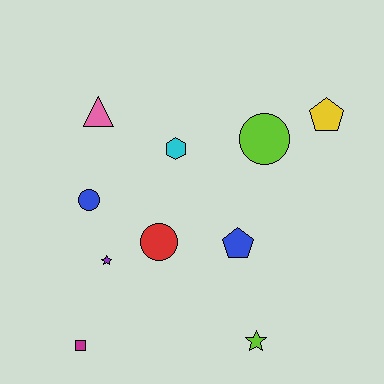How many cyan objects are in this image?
There is 1 cyan object.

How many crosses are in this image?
There are no crosses.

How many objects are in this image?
There are 10 objects.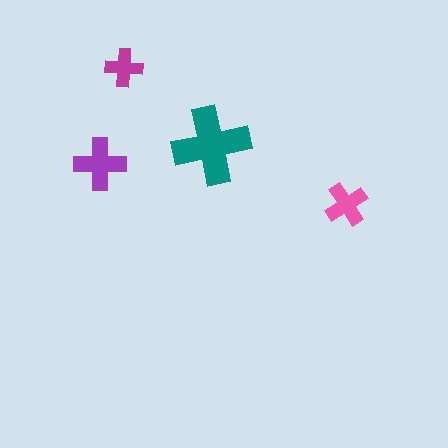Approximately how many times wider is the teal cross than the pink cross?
About 2 times wider.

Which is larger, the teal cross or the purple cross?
The teal one.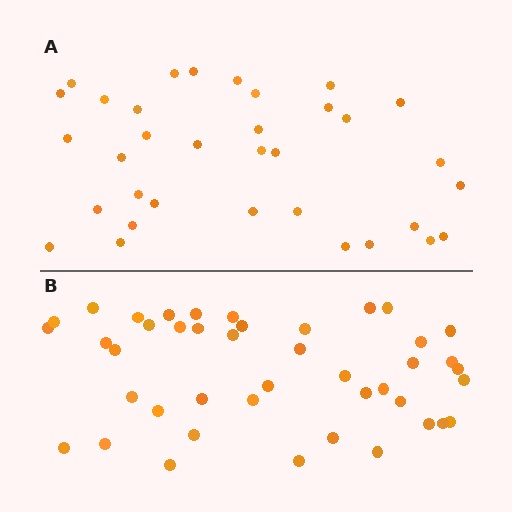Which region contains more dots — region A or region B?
Region B (the bottom region) has more dots.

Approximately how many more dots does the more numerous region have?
Region B has roughly 8 or so more dots than region A.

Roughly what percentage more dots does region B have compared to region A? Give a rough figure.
About 25% more.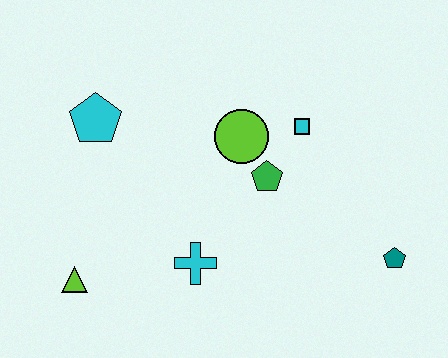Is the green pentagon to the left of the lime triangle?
No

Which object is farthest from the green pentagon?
The lime triangle is farthest from the green pentagon.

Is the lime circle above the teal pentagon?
Yes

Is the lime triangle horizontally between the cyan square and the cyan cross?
No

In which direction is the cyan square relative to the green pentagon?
The cyan square is above the green pentagon.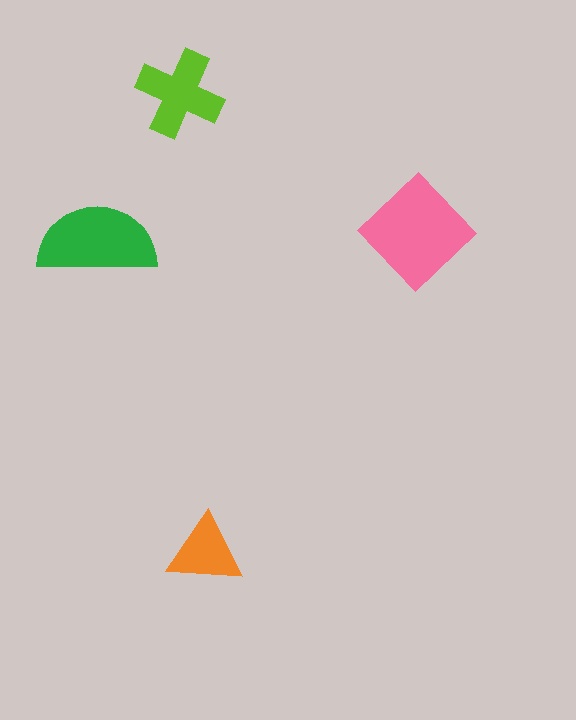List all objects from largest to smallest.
The pink diamond, the green semicircle, the lime cross, the orange triangle.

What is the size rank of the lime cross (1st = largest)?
3rd.